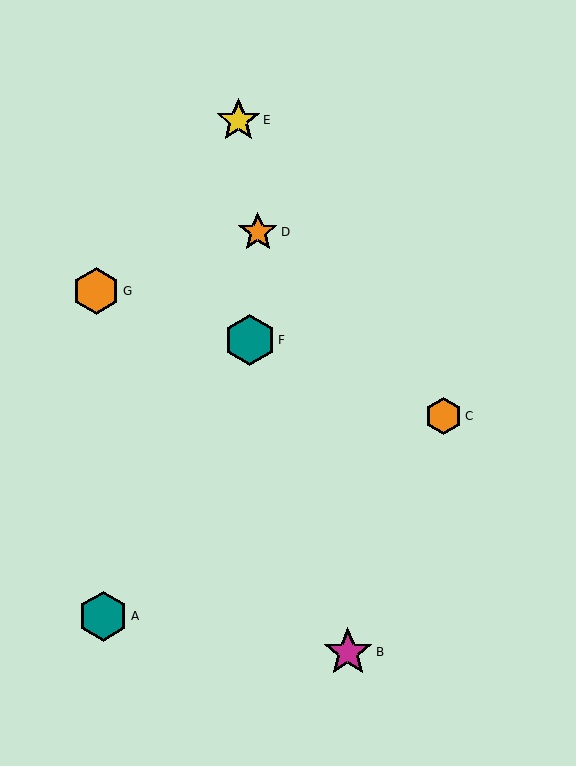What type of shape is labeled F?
Shape F is a teal hexagon.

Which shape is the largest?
The teal hexagon (labeled F) is the largest.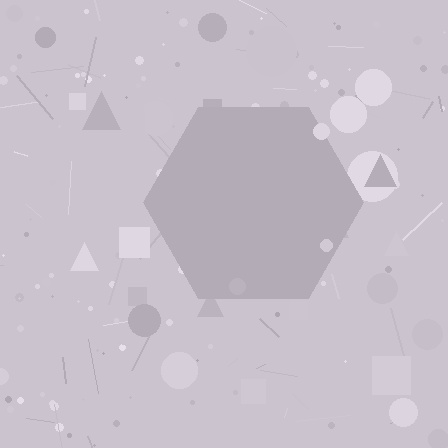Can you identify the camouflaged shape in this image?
The camouflaged shape is a hexagon.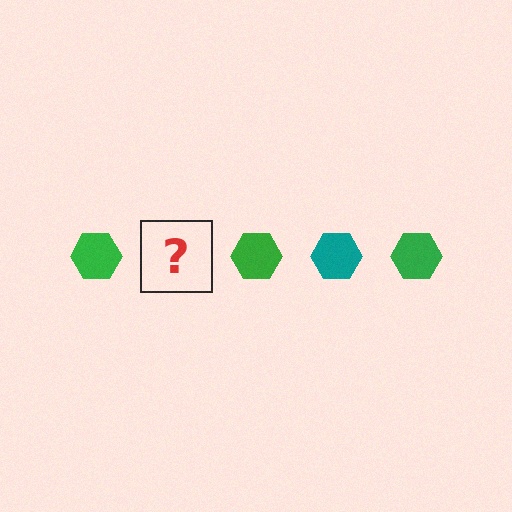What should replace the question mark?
The question mark should be replaced with a teal hexagon.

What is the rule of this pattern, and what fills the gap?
The rule is that the pattern cycles through green, teal hexagons. The gap should be filled with a teal hexagon.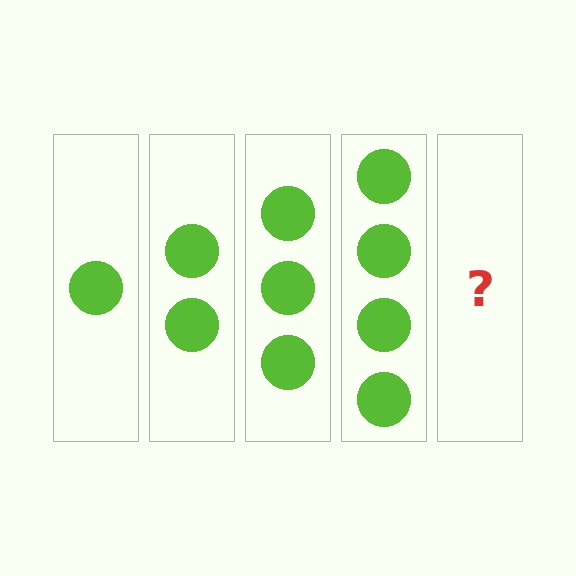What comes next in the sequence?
The next element should be 5 circles.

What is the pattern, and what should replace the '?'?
The pattern is that each step adds one more circle. The '?' should be 5 circles.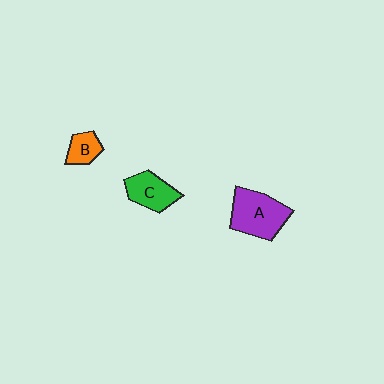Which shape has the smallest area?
Shape B (orange).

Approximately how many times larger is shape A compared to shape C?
Approximately 1.5 times.